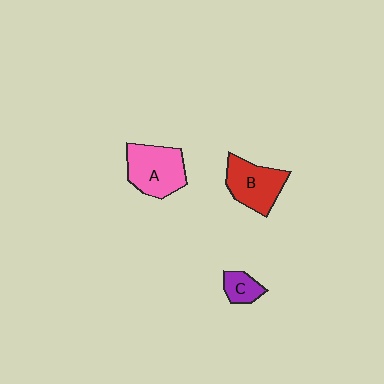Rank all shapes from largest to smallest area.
From largest to smallest: A (pink), B (red), C (purple).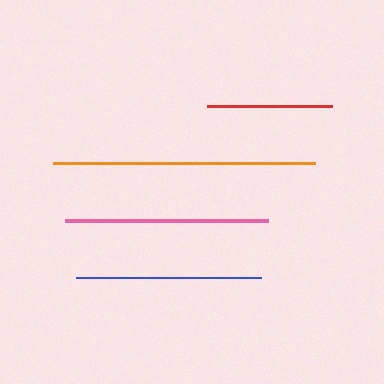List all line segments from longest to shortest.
From longest to shortest: orange, pink, blue, red.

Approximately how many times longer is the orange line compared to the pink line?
The orange line is approximately 1.3 times the length of the pink line.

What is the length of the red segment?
The red segment is approximately 124 pixels long.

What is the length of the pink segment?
The pink segment is approximately 203 pixels long.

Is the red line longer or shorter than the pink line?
The pink line is longer than the red line.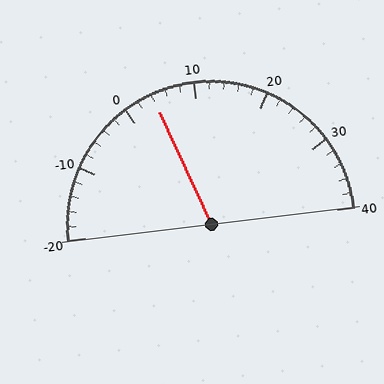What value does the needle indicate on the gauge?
The needle indicates approximately 4.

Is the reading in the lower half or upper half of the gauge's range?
The reading is in the lower half of the range (-20 to 40).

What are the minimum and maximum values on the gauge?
The gauge ranges from -20 to 40.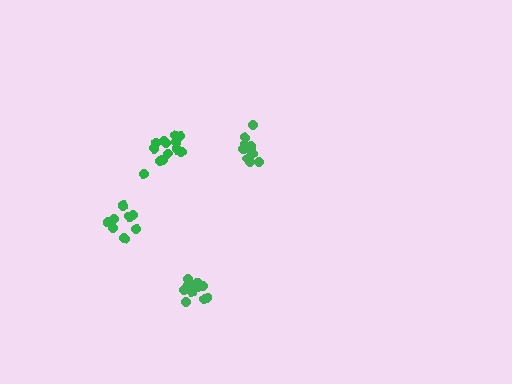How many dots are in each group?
Group 1: 14 dots, Group 2: 12 dots, Group 3: 11 dots, Group 4: 15 dots (52 total).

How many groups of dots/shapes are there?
There are 4 groups.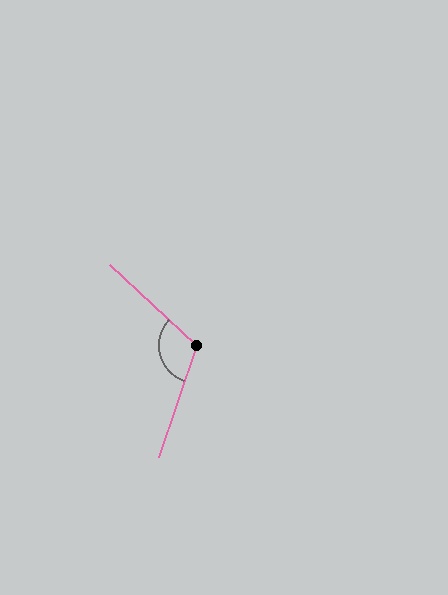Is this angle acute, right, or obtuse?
It is obtuse.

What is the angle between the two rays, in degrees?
Approximately 114 degrees.